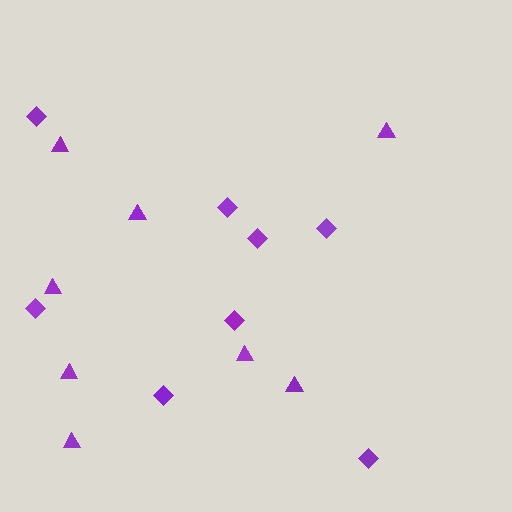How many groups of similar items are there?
There are 2 groups: one group of diamonds (8) and one group of triangles (8).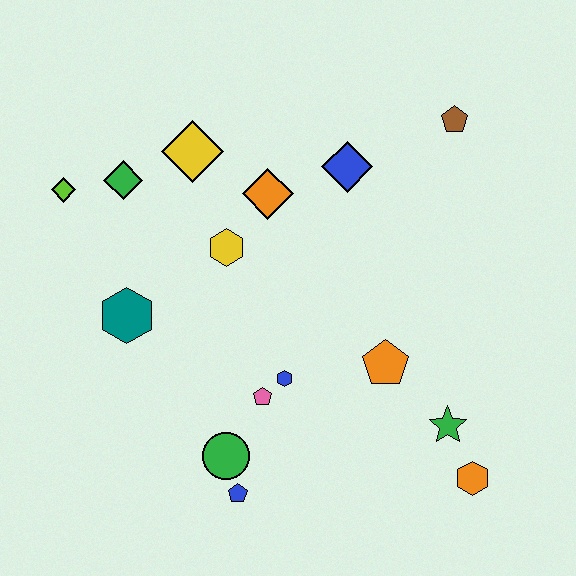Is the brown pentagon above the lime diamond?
Yes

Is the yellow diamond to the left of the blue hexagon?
Yes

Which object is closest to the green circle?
The blue pentagon is closest to the green circle.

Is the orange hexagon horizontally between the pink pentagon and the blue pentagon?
No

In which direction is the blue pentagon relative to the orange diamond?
The blue pentagon is below the orange diamond.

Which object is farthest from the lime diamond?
The orange hexagon is farthest from the lime diamond.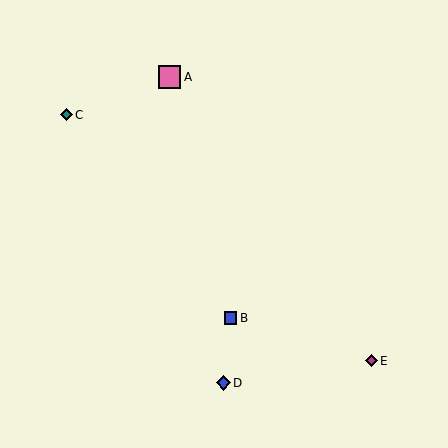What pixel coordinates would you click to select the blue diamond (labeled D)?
Click at (223, 383) to select the blue diamond D.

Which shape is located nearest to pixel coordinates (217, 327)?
The blue square (labeled B) at (230, 318) is nearest to that location.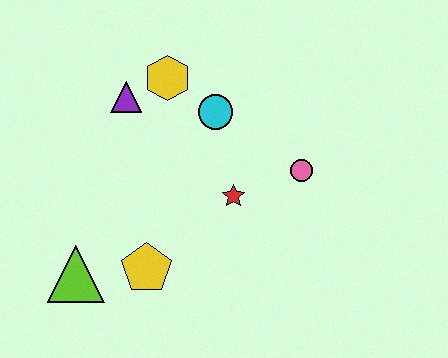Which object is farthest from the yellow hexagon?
The lime triangle is farthest from the yellow hexagon.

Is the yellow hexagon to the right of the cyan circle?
No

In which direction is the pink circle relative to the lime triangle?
The pink circle is to the right of the lime triangle.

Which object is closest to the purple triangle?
The yellow hexagon is closest to the purple triangle.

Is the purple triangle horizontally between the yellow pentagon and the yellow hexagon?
No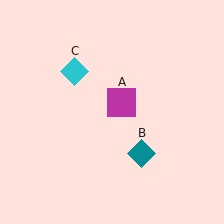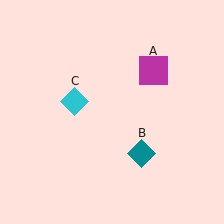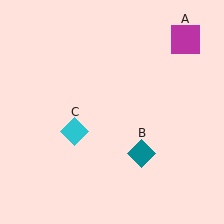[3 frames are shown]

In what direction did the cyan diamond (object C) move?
The cyan diamond (object C) moved down.